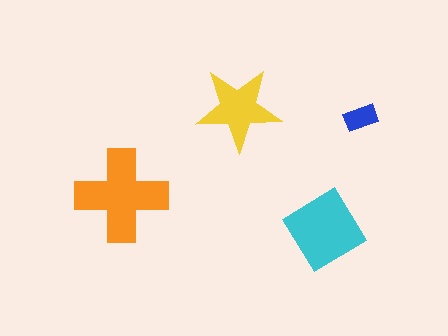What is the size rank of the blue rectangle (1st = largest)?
4th.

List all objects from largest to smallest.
The orange cross, the cyan diamond, the yellow star, the blue rectangle.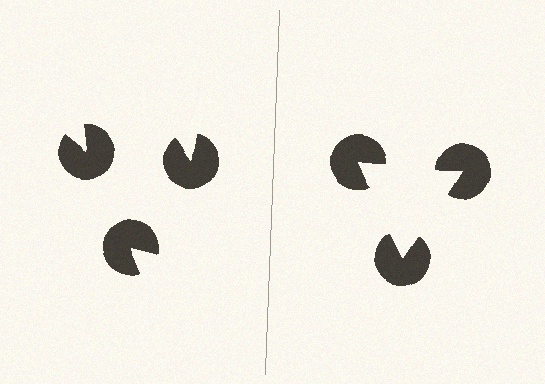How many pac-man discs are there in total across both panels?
6 — 3 on each side.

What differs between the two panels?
The pac-man discs are positioned identically on both sides; only the wedge orientations differ. On the right they align to a triangle; on the left they are misaligned.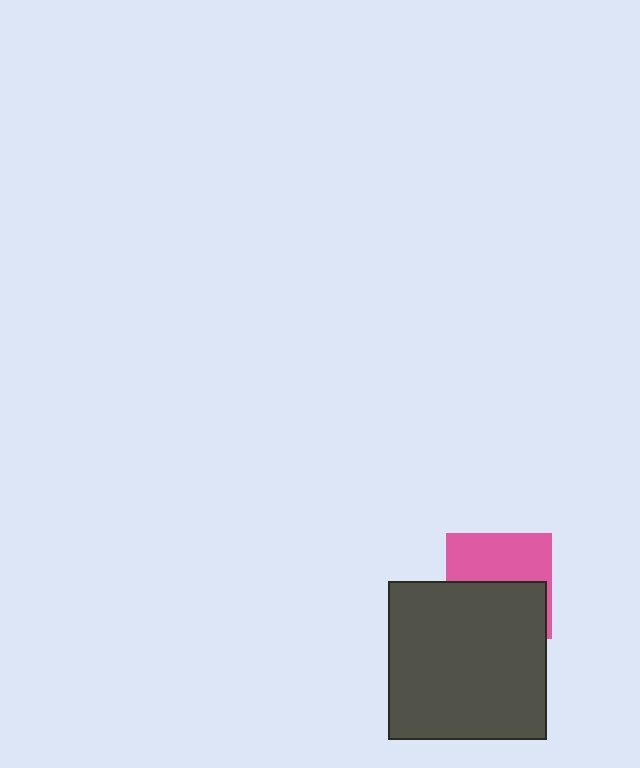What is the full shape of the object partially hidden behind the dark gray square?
The partially hidden object is a pink square.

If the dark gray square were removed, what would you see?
You would see the complete pink square.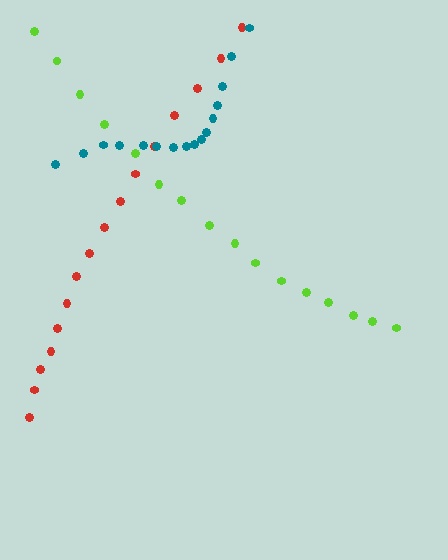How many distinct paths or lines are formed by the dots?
There are 3 distinct paths.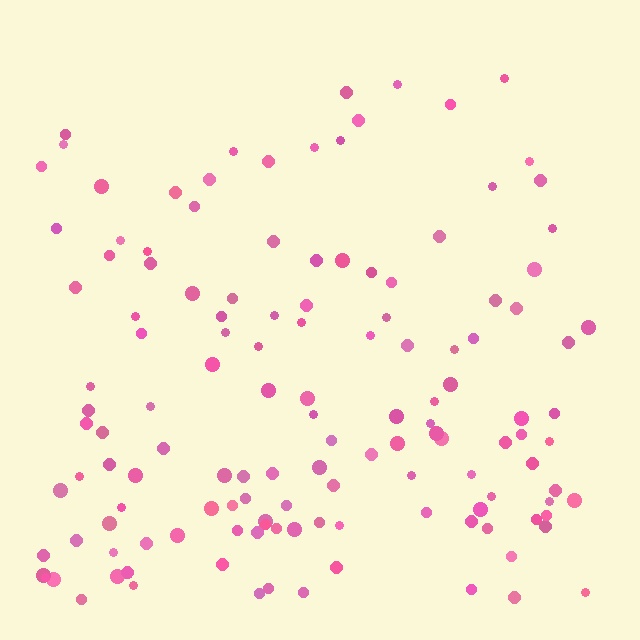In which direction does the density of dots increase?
From top to bottom, with the bottom side densest.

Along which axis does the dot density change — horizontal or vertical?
Vertical.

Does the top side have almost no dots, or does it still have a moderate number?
Still a moderate number, just noticeably fewer than the bottom.